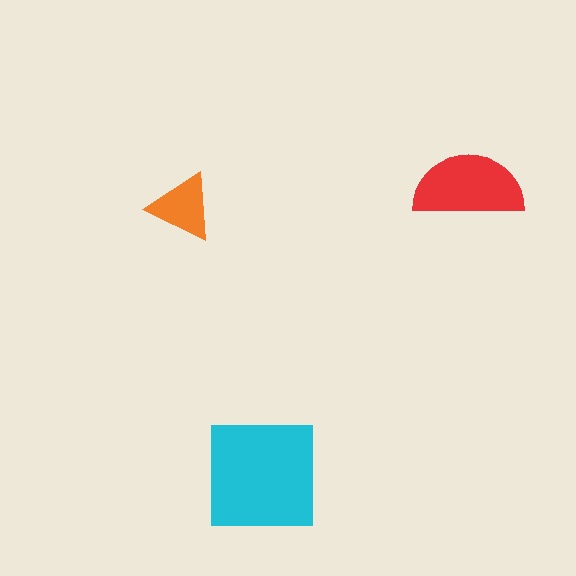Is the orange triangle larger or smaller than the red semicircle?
Smaller.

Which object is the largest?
The cyan square.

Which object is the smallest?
The orange triangle.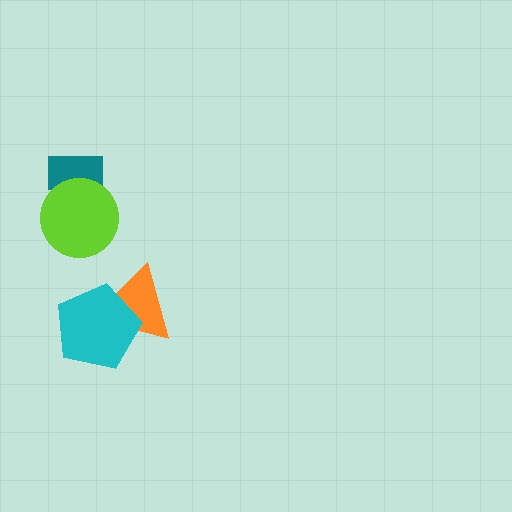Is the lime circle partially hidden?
No, no other shape covers it.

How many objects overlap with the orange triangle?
1 object overlaps with the orange triangle.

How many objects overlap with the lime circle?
1 object overlaps with the lime circle.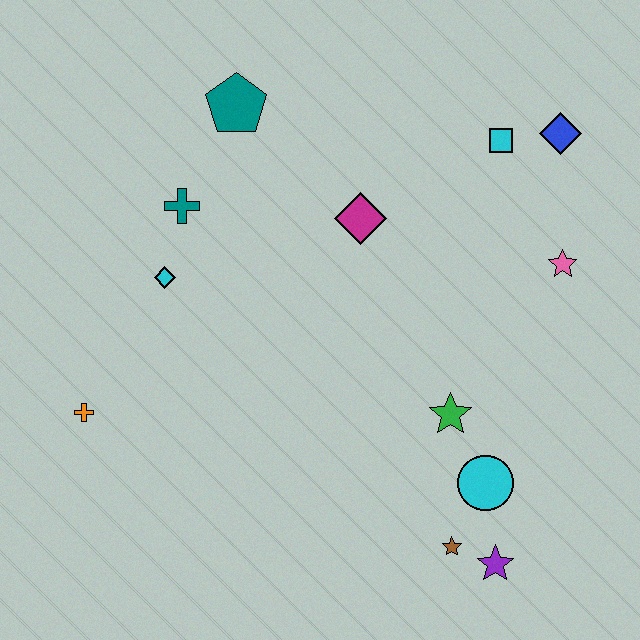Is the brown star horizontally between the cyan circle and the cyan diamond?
Yes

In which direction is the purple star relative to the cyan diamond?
The purple star is to the right of the cyan diamond.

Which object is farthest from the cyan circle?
The teal pentagon is farthest from the cyan circle.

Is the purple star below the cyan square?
Yes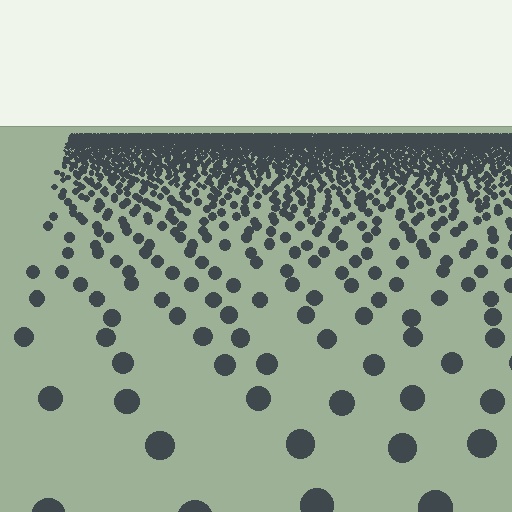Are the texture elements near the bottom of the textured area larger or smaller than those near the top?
Larger. Near the bottom, elements are closer to the viewer and appear at a bigger on-screen size.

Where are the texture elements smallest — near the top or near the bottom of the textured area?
Near the top.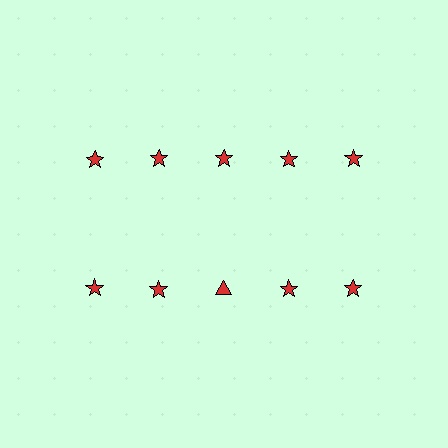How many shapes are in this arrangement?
There are 10 shapes arranged in a grid pattern.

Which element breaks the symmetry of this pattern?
The red triangle in the second row, center column breaks the symmetry. All other shapes are red stars.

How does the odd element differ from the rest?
It has a different shape: triangle instead of star.